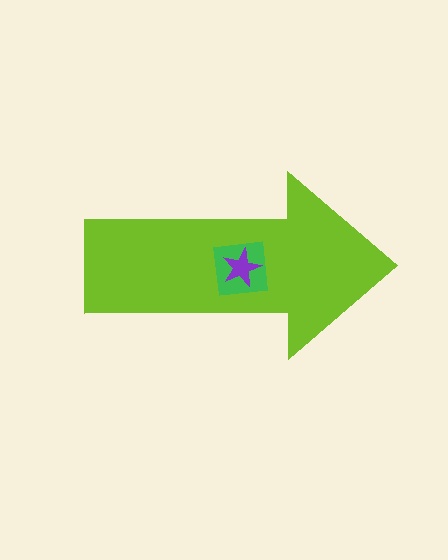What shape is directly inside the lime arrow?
The green square.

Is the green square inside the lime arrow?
Yes.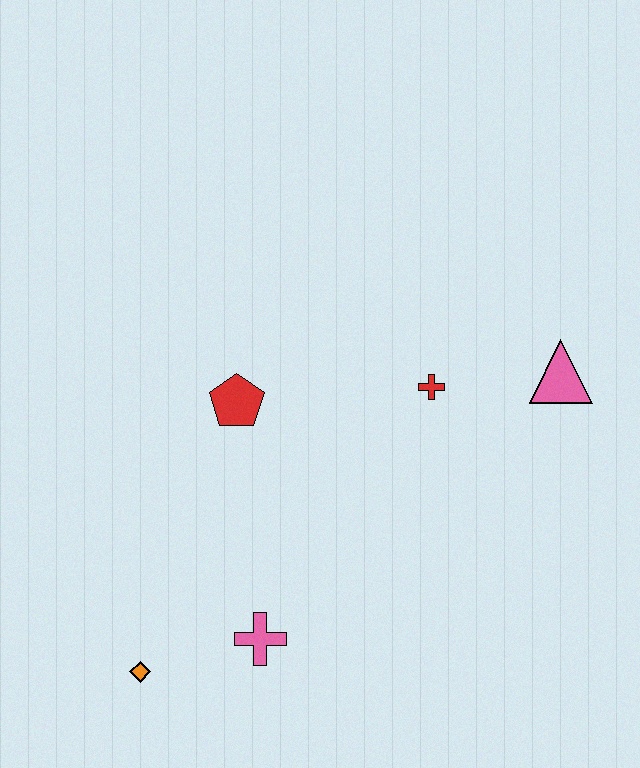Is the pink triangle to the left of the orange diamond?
No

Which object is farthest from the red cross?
The orange diamond is farthest from the red cross.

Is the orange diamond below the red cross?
Yes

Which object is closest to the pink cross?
The orange diamond is closest to the pink cross.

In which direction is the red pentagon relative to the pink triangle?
The red pentagon is to the left of the pink triangle.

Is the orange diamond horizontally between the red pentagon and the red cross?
No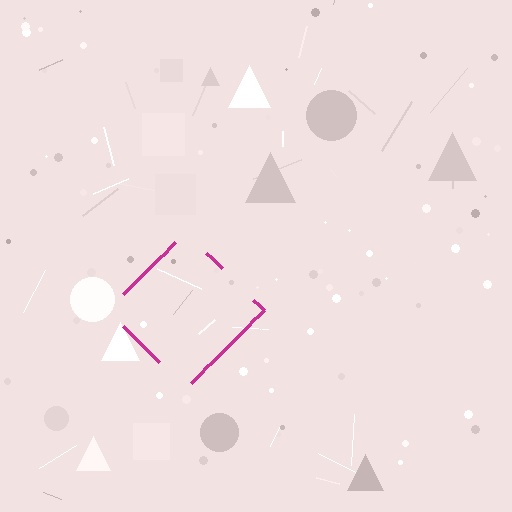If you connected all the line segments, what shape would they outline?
They would outline a diamond.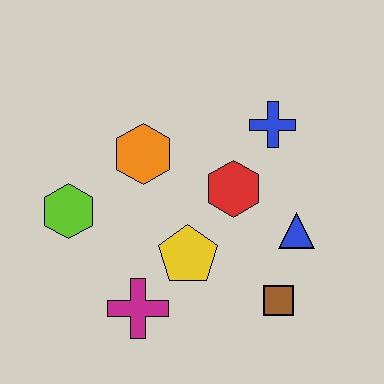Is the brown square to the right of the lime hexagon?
Yes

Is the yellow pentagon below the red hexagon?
Yes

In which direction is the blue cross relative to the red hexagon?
The blue cross is above the red hexagon.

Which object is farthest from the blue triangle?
The lime hexagon is farthest from the blue triangle.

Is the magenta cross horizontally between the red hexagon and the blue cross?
No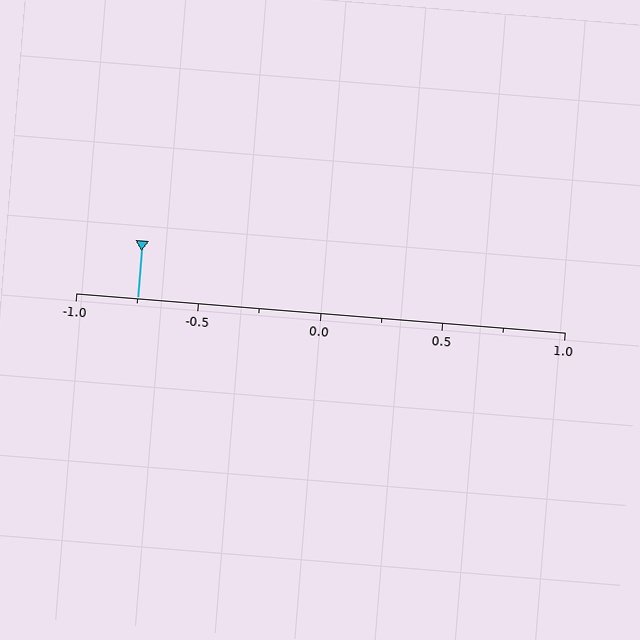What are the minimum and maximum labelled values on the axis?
The axis runs from -1.0 to 1.0.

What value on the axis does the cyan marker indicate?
The marker indicates approximately -0.75.